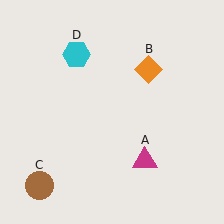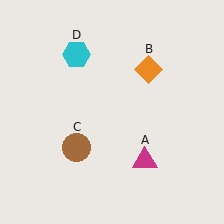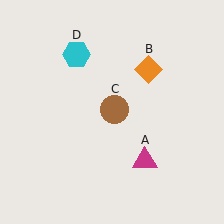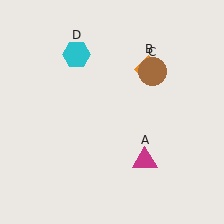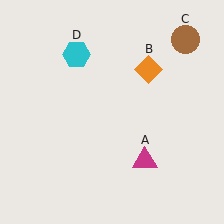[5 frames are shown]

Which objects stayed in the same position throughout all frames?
Magenta triangle (object A) and orange diamond (object B) and cyan hexagon (object D) remained stationary.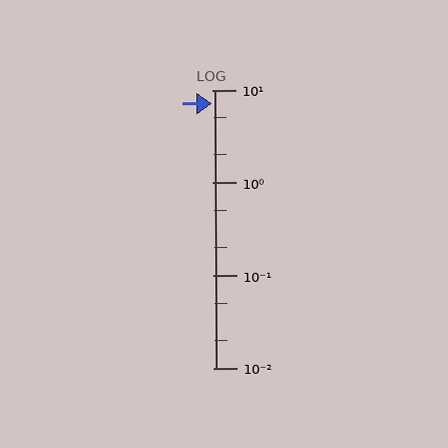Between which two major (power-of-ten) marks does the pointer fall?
The pointer is between 1 and 10.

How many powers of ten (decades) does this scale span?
The scale spans 3 decades, from 0.01 to 10.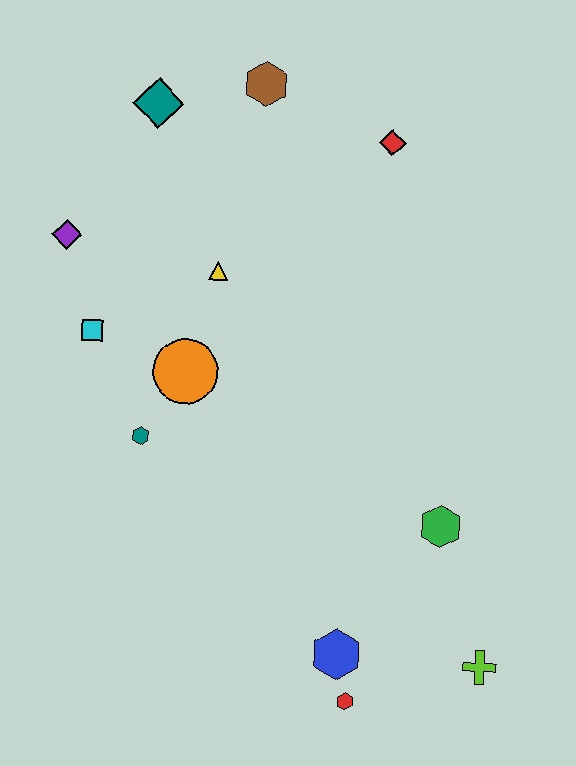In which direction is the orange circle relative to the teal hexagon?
The orange circle is above the teal hexagon.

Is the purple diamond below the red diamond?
Yes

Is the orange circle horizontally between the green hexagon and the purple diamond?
Yes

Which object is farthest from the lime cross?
The teal diamond is farthest from the lime cross.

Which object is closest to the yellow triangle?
The orange circle is closest to the yellow triangle.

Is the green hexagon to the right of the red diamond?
Yes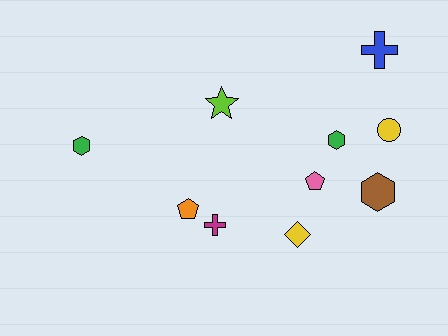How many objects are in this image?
There are 10 objects.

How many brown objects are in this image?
There is 1 brown object.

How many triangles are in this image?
There are no triangles.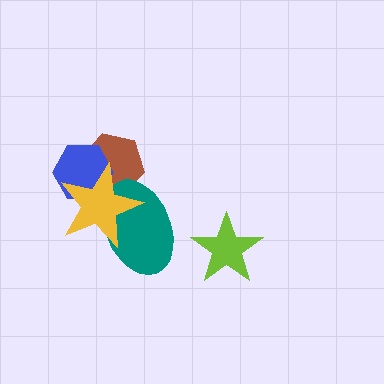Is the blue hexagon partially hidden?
Yes, it is partially covered by another shape.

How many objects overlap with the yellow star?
3 objects overlap with the yellow star.